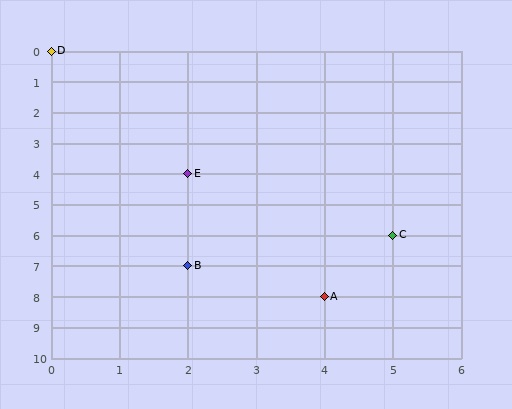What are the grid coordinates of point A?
Point A is at grid coordinates (4, 8).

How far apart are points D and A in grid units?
Points D and A are 4 columns and 8 rows apart (about 8.9 grid units diagonally).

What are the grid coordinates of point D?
Point D is at grid coordinates (0, 0).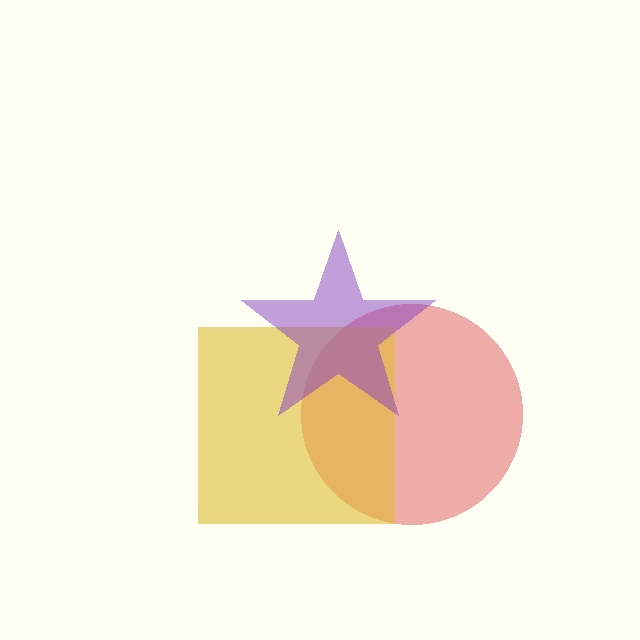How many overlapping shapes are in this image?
There are 3 overlapping shapes in the image.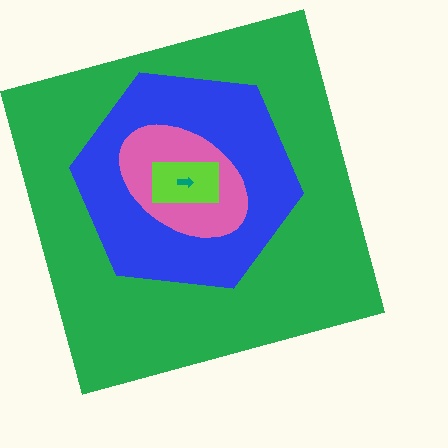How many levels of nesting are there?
5.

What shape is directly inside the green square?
The blue hexagon.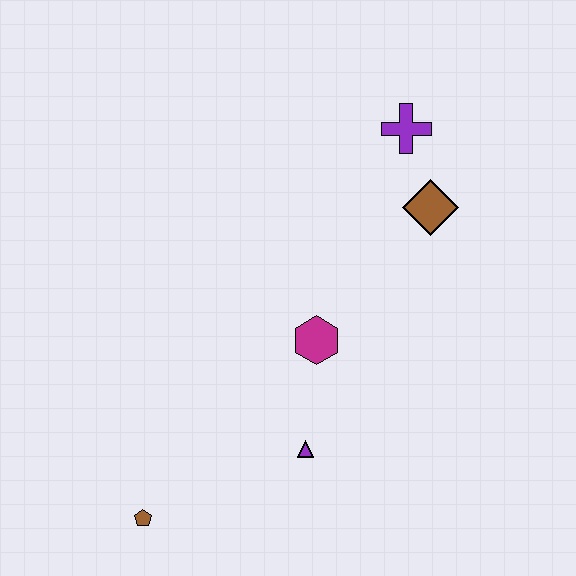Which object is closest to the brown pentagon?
The purple triangle is closest to the brown pentagon.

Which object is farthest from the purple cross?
The brown pentagon is farthest from the purple cross.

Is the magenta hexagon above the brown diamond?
No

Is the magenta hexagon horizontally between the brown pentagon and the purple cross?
Yes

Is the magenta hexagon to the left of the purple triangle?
No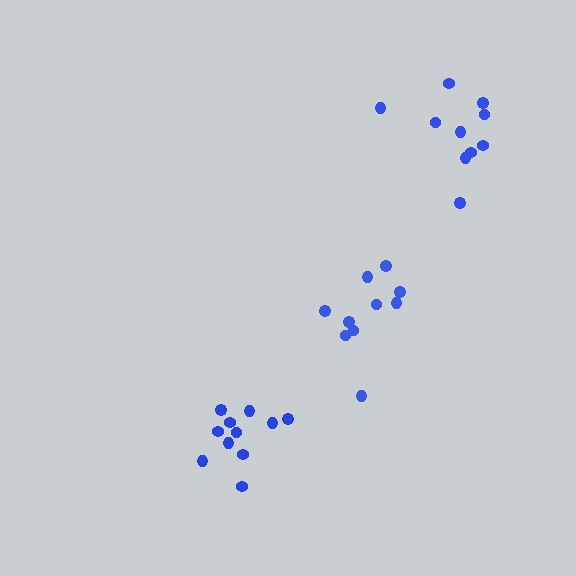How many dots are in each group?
Group 1: 10 dots, Group 2: 11 dots, Group 3: 10 dots (31 total).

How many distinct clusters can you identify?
There are 3 distinct clusters.